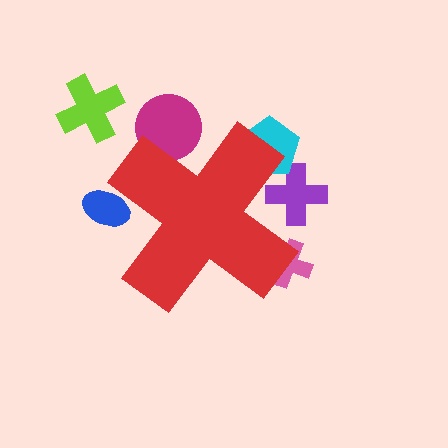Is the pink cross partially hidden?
Yes, the pink cross is partially hidden behind the red cross.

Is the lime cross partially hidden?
No, the lime cross is fully visible.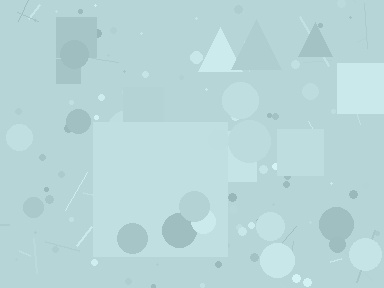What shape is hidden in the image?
A square is hidden in the image.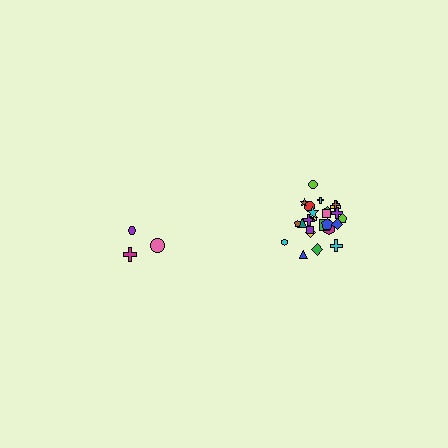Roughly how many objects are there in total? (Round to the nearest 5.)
Roughly 30 objects in total.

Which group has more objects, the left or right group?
The right group.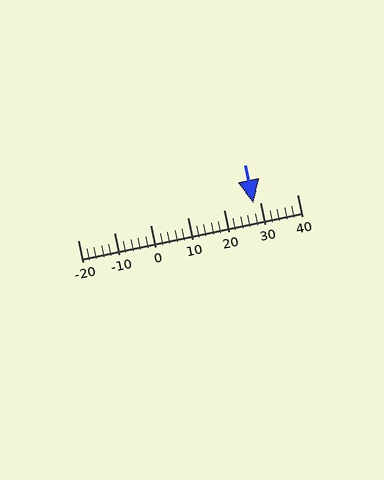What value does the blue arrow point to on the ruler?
The blue arrow points to approximately 28.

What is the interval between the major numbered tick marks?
The major tick marks are spaced 10 units apart.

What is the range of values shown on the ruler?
The ruler shows values from -20 to 40.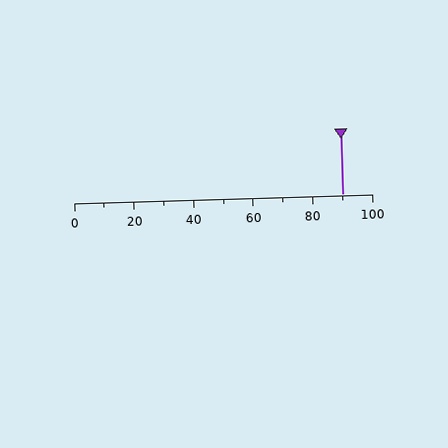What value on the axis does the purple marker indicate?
The marker indicates approximately 90.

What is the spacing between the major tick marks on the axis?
The major ticks are spaced 20 apart.